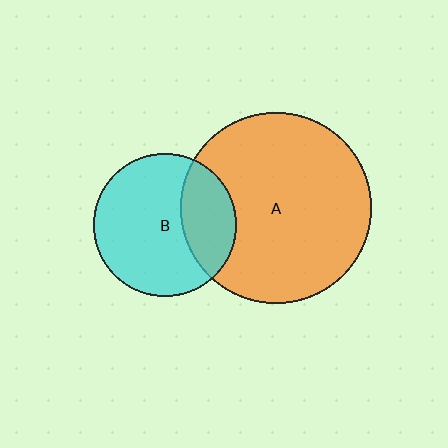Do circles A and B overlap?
Yes.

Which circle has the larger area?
Circle A (orange).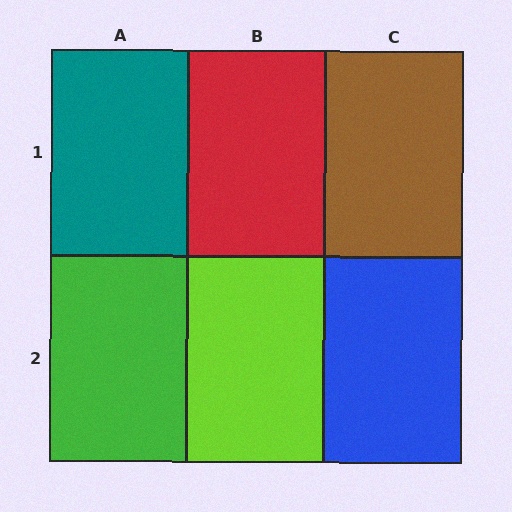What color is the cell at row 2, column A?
Green.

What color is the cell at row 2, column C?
Blue.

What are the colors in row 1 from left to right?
Teal, red, brown.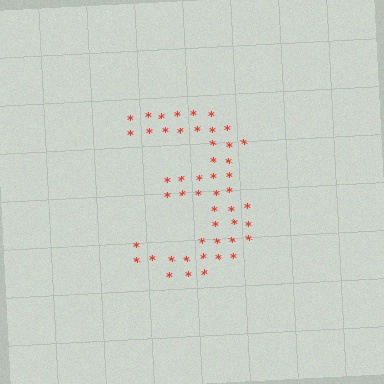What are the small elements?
The small elements are asterisks.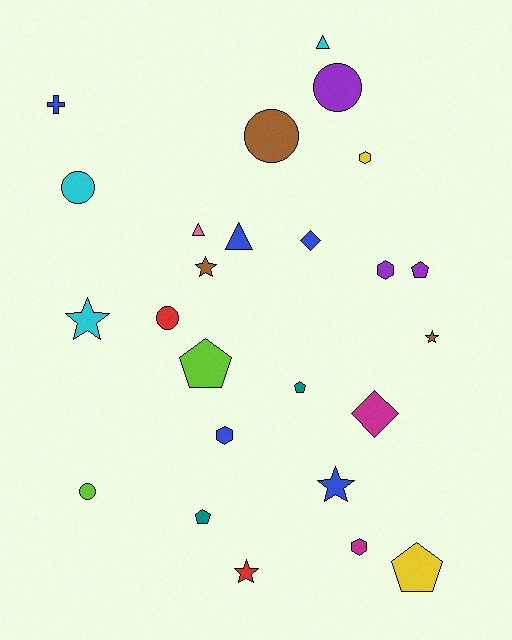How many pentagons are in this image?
There are 5 pentagons.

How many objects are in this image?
There are 25 objects.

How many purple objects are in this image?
There are 3 purple objects.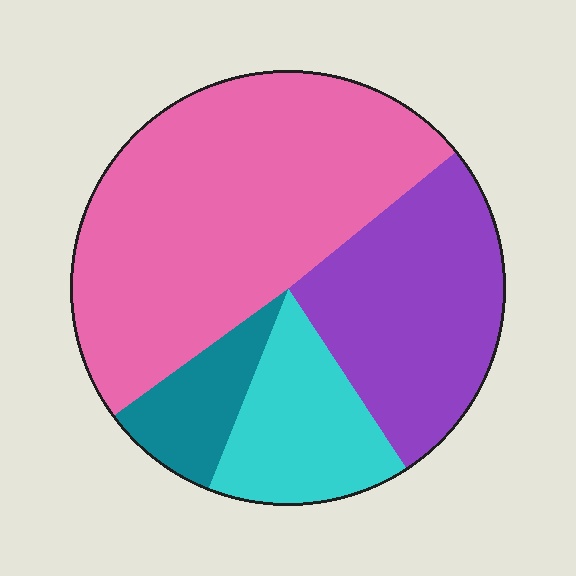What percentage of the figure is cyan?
Cyan covers around 15% of the figure.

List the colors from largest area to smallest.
From largest to smallest: pink, purple, cyan, teal.